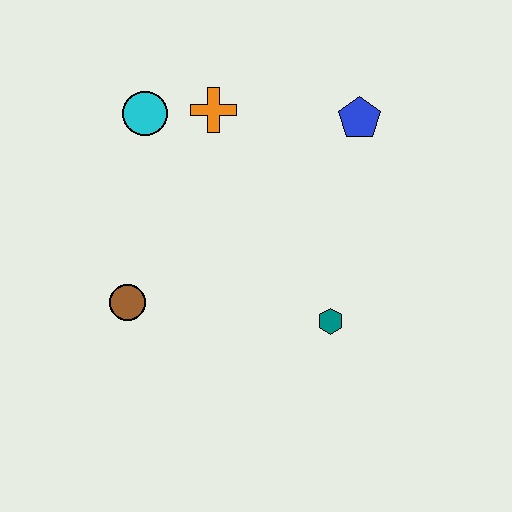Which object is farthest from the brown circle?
The blue pentagon is farthest from the brown circle.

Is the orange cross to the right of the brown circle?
Yes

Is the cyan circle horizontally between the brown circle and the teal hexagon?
Yes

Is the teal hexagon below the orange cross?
Yes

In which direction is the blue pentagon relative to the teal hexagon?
The blue pentagon is above the teal hexagon.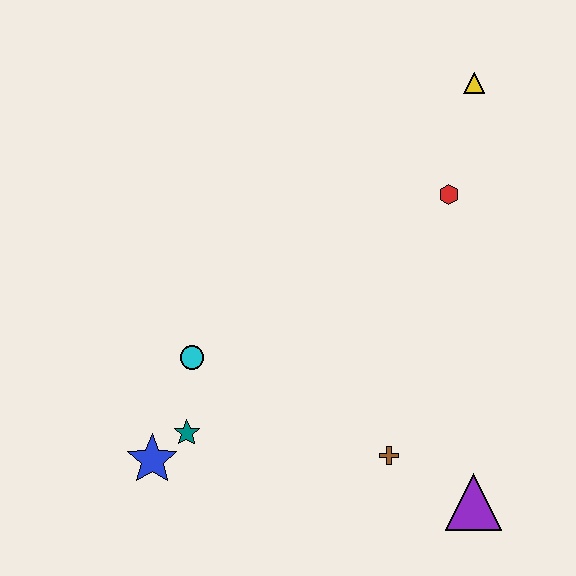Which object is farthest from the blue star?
The yellow triangle is farthest from the blue star.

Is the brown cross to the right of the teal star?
Yes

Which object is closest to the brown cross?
The purple triangle is closest to the brown cross.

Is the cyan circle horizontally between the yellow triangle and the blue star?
Yes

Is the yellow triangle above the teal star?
Yes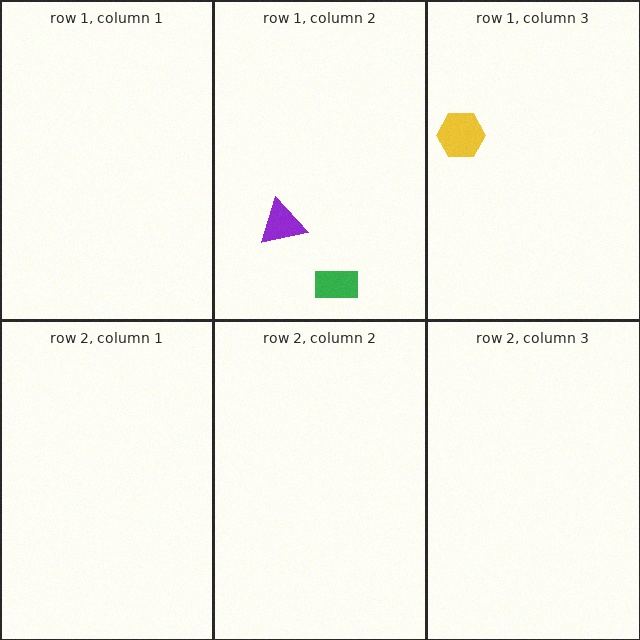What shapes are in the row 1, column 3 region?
The yellow hexagon.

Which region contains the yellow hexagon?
The row 1, column 3 region.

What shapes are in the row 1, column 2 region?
The purple triangle, the green rectangle.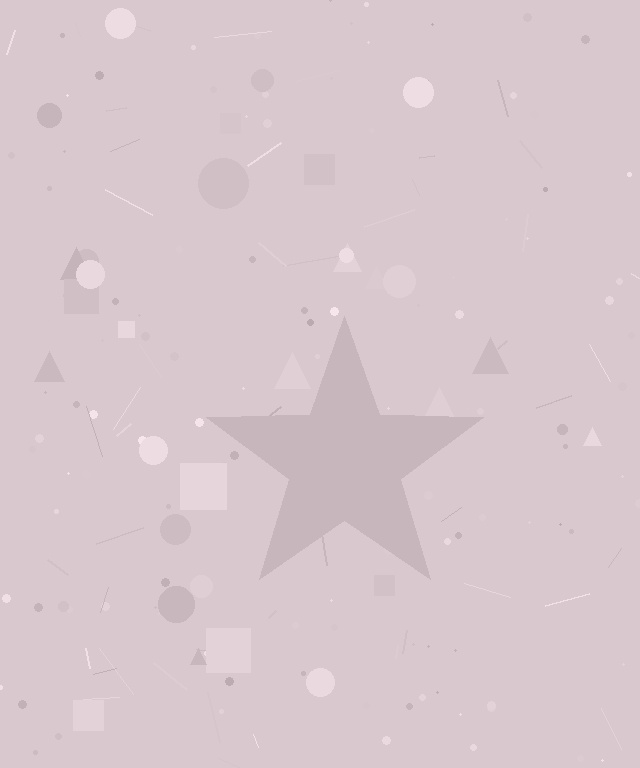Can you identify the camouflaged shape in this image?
The camouflaged shape is a star.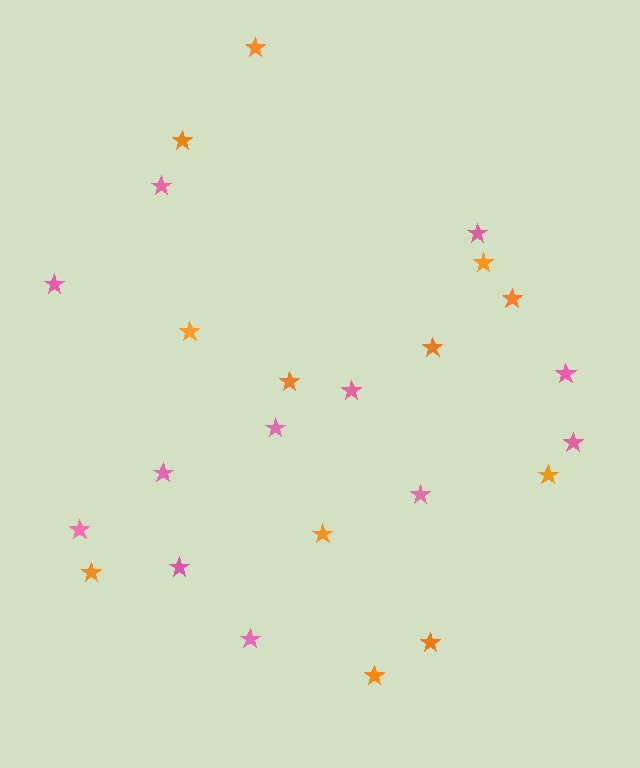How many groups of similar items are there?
There are 2 groups: one group of pink stars (12) and one group of orange stars (12).